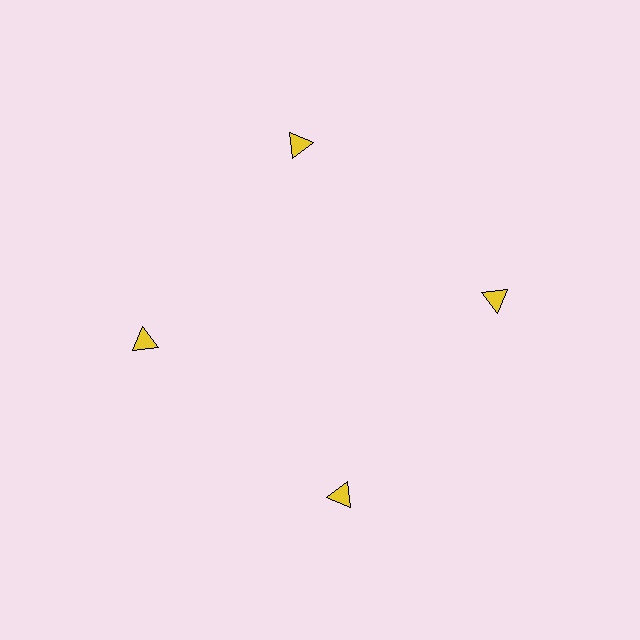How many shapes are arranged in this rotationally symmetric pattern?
There are 4 shapes, arranged in 4 groups of 1.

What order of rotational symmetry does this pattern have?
This pattern has 4-fold rotational symmetry.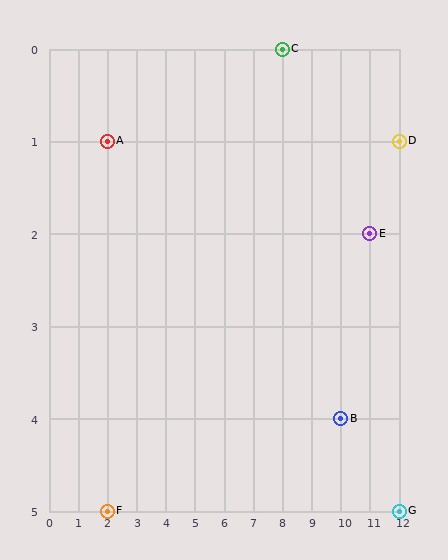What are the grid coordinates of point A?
Point A is at grid coordinates (2, 1).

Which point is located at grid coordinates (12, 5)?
Point G is at (12, 5).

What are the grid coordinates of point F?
Point F is at grid coordinates (2, 5).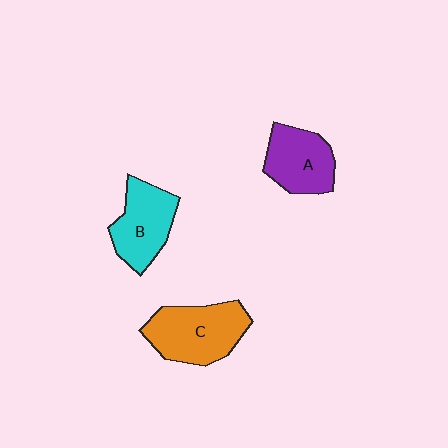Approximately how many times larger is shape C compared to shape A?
Approximately 1.3 times.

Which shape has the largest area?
Shape C (orange).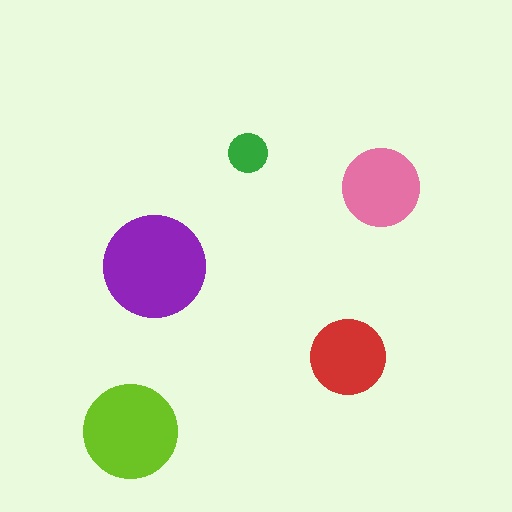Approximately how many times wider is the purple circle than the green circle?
About 2.5 times wider.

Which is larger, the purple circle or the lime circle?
The purple one.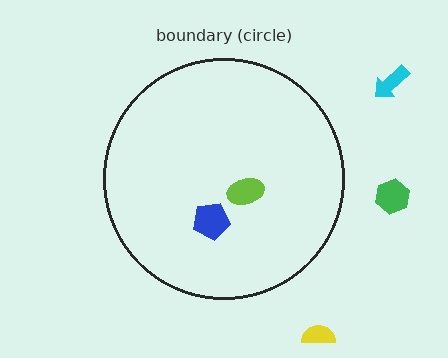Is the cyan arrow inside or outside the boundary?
Outside.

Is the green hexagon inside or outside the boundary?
Outside.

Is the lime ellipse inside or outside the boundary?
Inside.